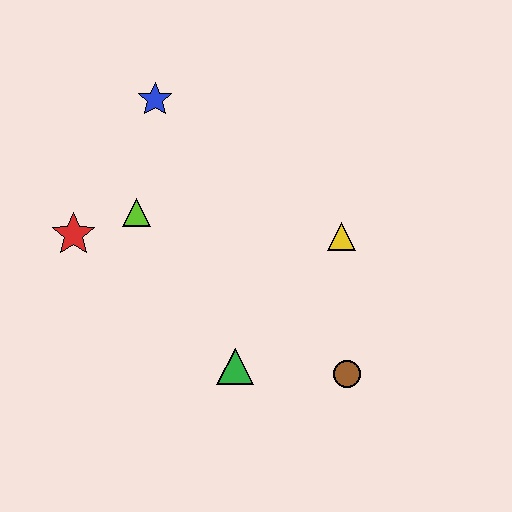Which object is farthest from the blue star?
The brown circle is farthest from the blue star.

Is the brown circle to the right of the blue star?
Yes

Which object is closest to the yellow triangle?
The brown circle is closest to the yellow triangle.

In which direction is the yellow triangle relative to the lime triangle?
The yellow triangle is to the right of the lime triangle.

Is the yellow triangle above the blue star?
No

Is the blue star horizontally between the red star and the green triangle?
Yes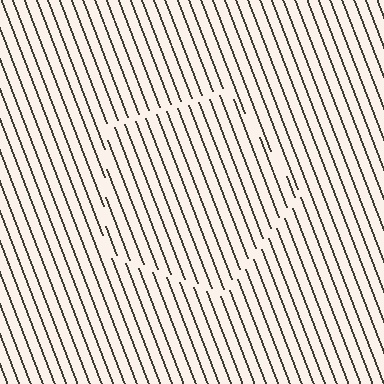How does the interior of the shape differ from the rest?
The interior of the shape contains the same grating, shifted by half a period — the contour is defined by the phase discontinuity where line-ends from the inner and outer gratings abut.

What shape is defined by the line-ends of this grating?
An illusory pentagon. The interior of the shape contains the same grating, shifted by half a period — the contour is defined by the phase discontinuity where line-ends from the inner and outer gratings abut.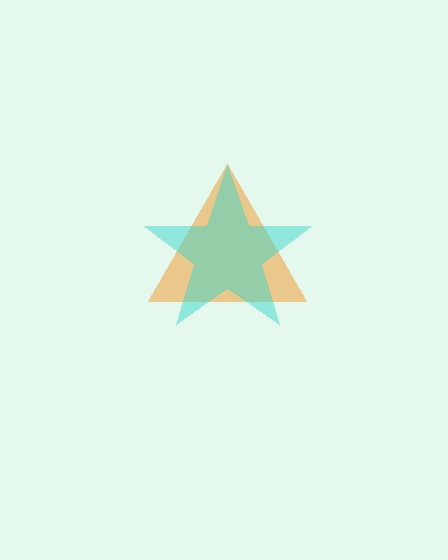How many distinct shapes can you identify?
There are 2 distinct shapes: an orange triangle, a cyan star.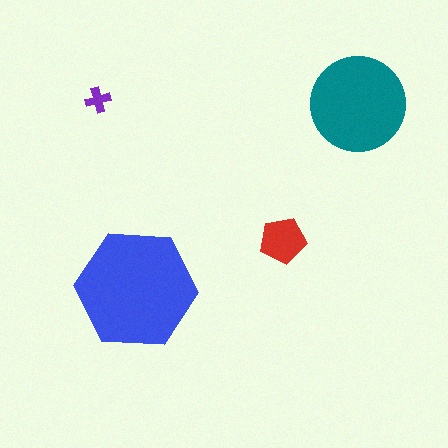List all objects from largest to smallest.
The blue hexagon, the teal circle, the red pentagon, the purple cross.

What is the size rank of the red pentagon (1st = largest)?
3rd.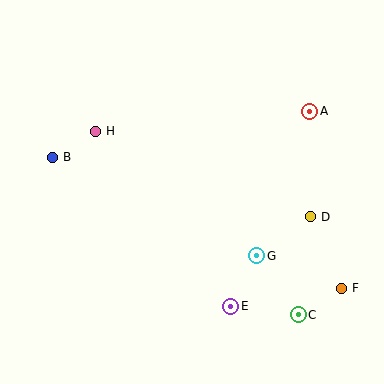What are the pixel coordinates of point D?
Point D is at (311, 217).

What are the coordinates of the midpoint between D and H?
The midpoint between D and H is at (203, 174).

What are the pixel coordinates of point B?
Point B is at (53, 157).